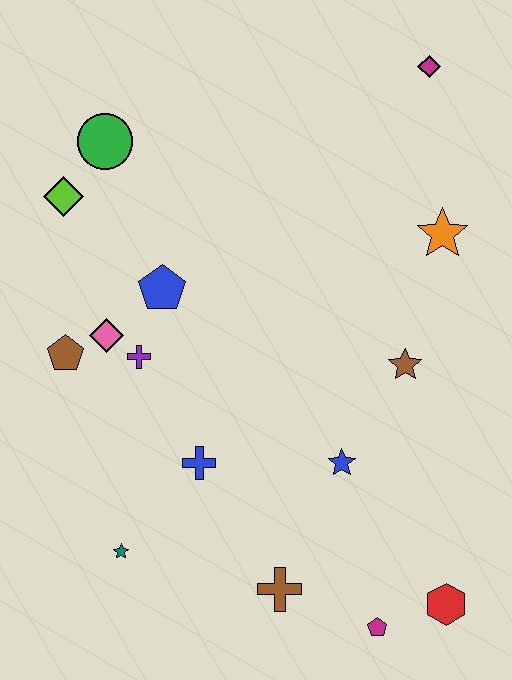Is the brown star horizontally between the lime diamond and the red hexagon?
Yes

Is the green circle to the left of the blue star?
Yes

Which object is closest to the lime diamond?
The green circle is closest to the lime diamond.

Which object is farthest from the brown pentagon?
The magenta diamond is farthest from the brown pentagon.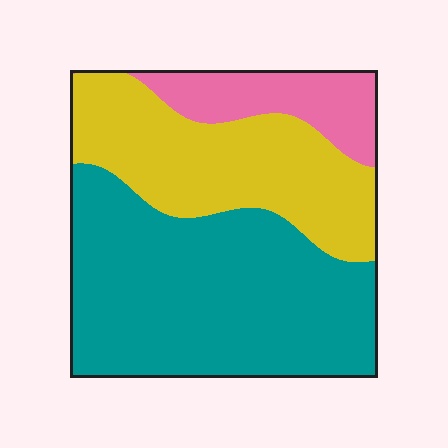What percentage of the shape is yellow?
Yellow covers about 35% of the shape.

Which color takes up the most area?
Teal, at roughly 55%.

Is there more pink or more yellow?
Yellow.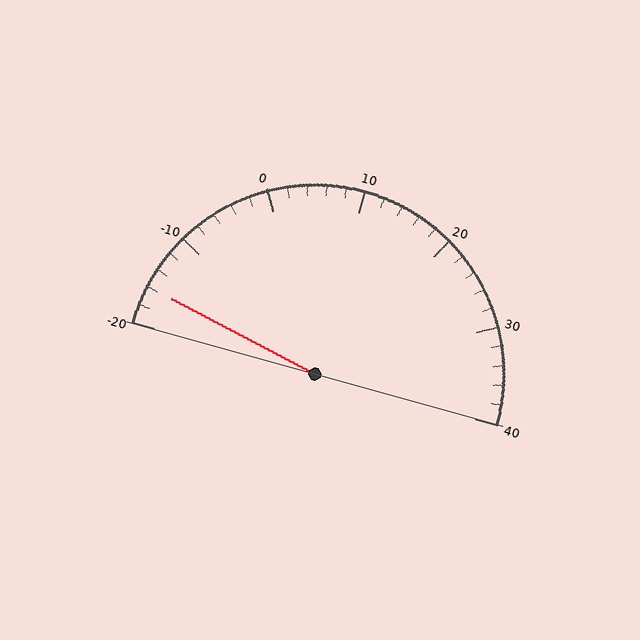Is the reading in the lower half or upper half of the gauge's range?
The reading is in the lower half of the range (-20 to 40).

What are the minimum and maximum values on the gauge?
The gauge ranges from -20 to 40.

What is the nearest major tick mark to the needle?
The nearest major tick mark is -20.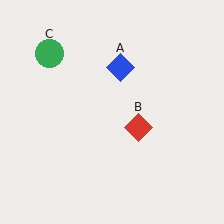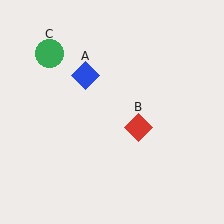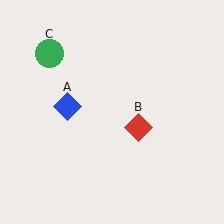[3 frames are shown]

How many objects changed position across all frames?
1 object changed position: blue diamond (object A).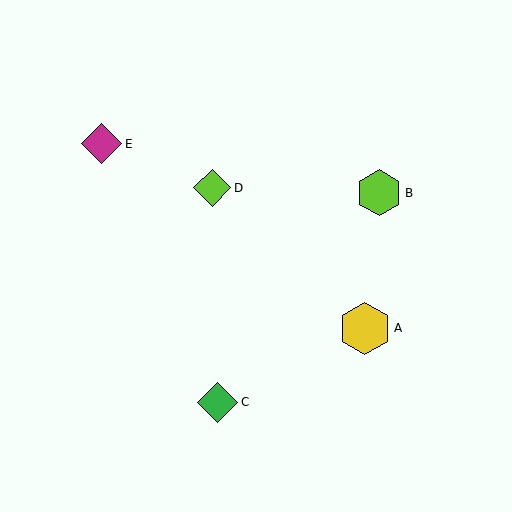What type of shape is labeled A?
Shape A is a yellow hexagon.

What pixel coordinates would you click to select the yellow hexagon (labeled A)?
Click at (365, 328) to select the yellow hexagon A.